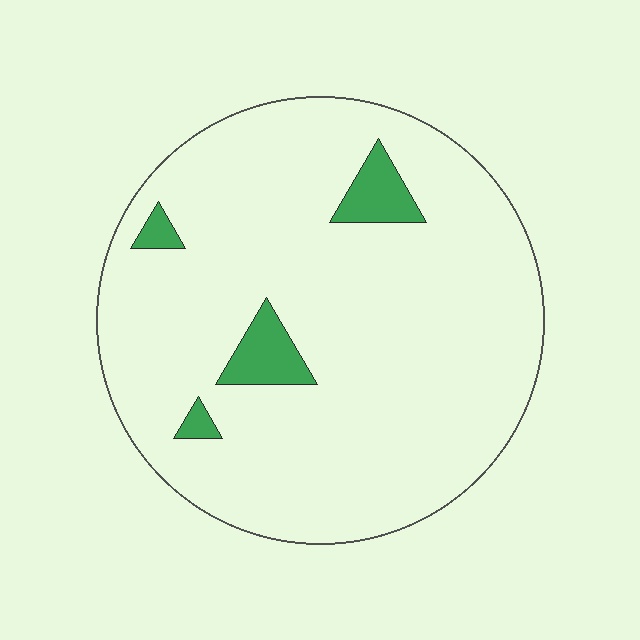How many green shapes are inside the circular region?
4.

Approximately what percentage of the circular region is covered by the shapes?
Approximately 5%.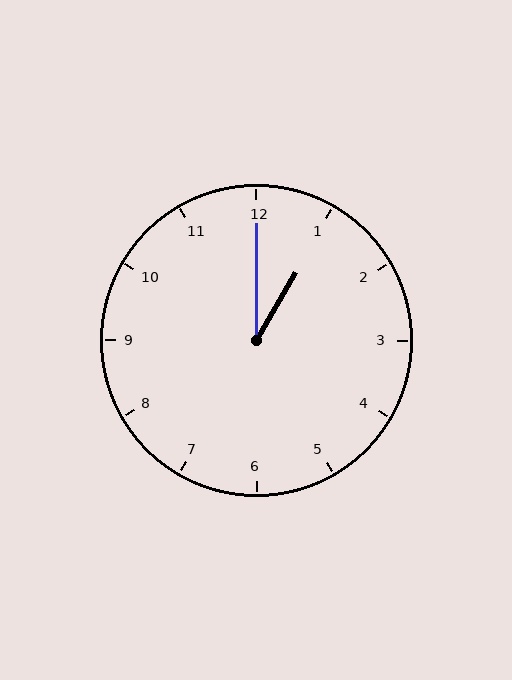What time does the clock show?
1:00.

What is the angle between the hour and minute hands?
Approximately 30 degrees.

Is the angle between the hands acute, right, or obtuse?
It is acute.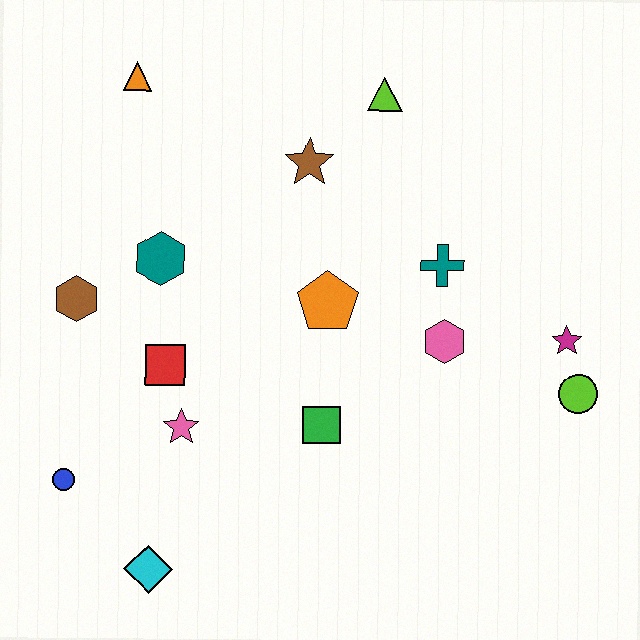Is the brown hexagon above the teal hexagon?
No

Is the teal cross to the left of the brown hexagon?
No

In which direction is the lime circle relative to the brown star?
The lime circle is to the right of the brown star.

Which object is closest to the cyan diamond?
The blue circle is closest to the cyan diamond.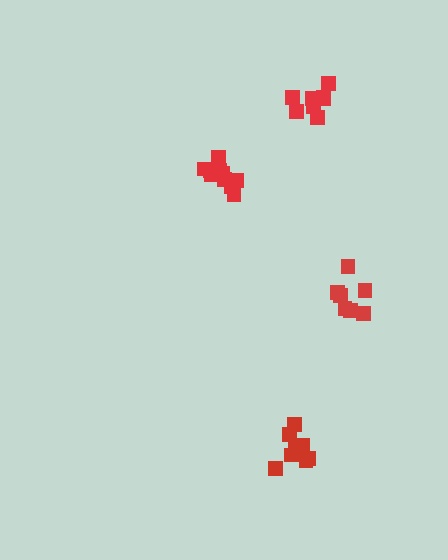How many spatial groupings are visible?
There are 4 spatial groupings.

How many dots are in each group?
Group 1: 7 dots, Group 2: 11 dots, Group 3: 10 dots, Group 4: 8 dots (36 total).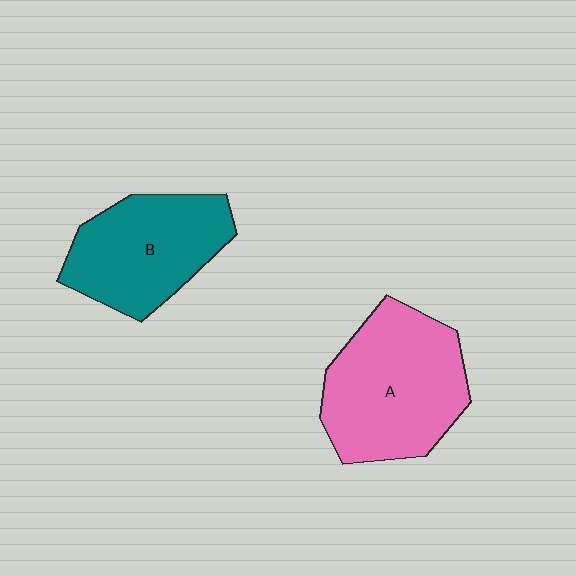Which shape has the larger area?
Shape A (pink).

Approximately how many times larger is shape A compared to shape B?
Approximately 1.2 times.